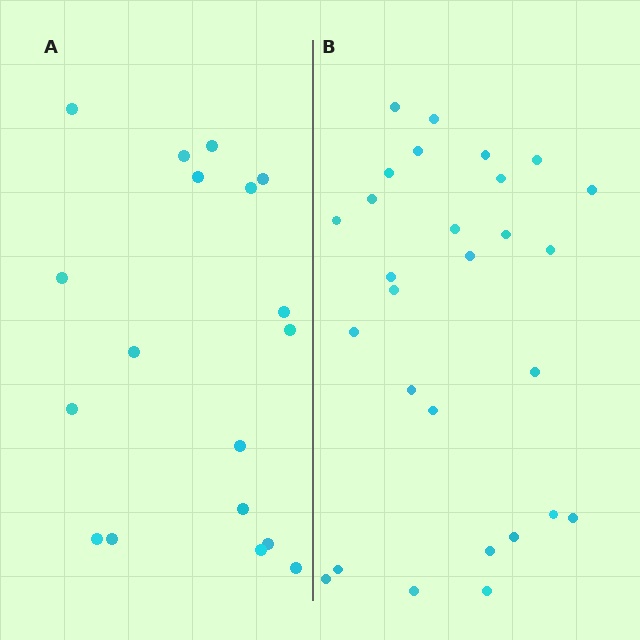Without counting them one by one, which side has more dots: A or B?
Region B (the right region) has more dots.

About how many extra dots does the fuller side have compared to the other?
Region B has roughly 10 or so more dots than region A.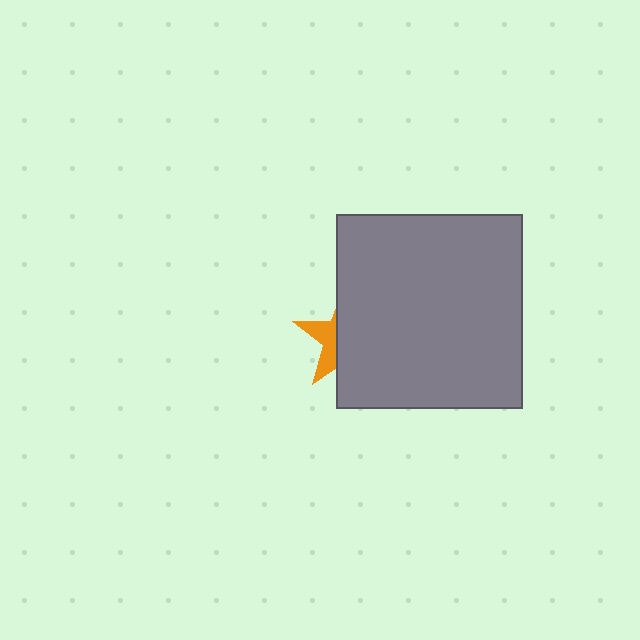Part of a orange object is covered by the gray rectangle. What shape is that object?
It is a star.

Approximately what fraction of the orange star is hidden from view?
Roughly 68% of the orange star is hidden behind the gray rectangle.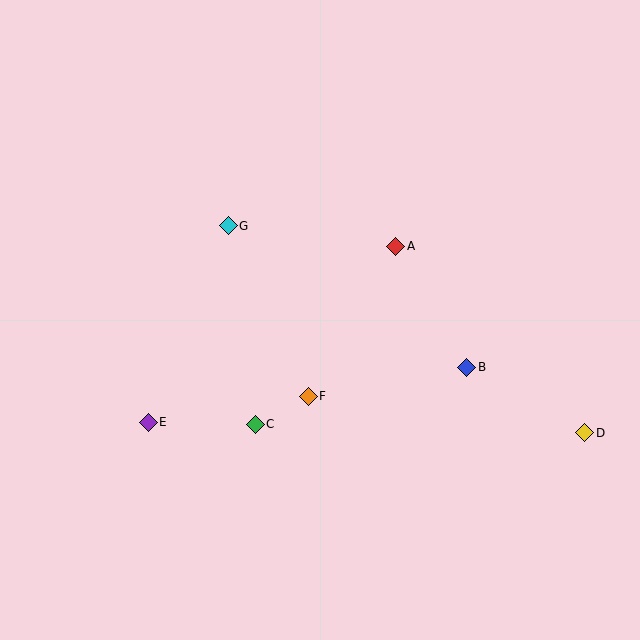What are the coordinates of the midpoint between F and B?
The midpoint between F and B is at (388, 382).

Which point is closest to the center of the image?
Point F at (308, 396) is closest to the center.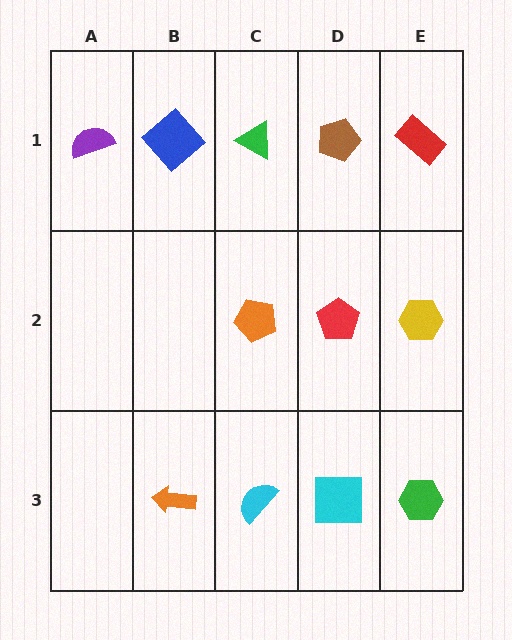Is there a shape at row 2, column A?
No, that cell is empty.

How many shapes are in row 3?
4 shapes.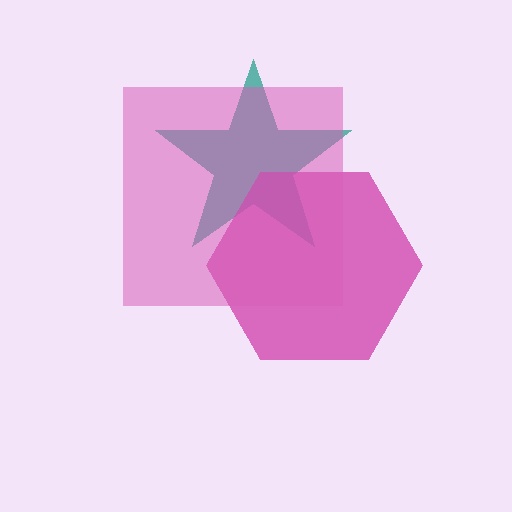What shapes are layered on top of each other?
The layered shapes are: a teal star, a magenta hexagon, a pink square.